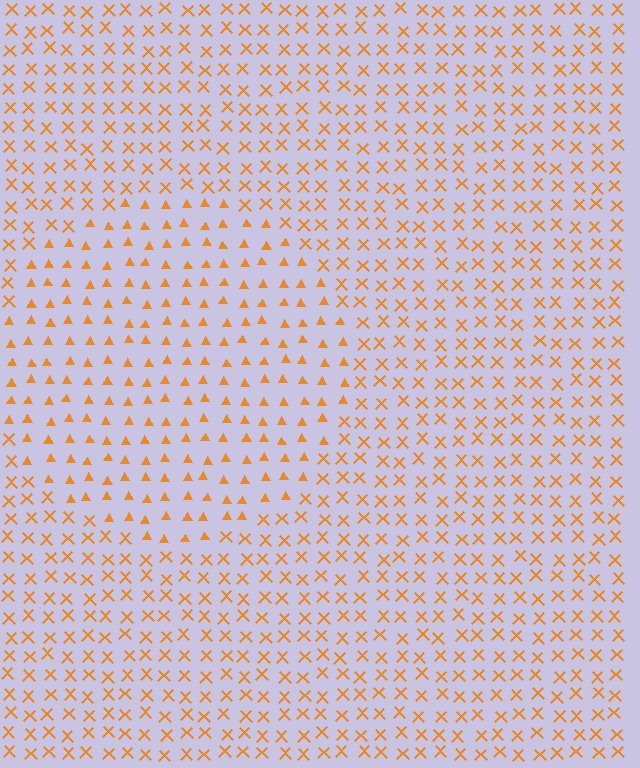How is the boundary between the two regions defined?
The boundary is defined by a change in element shape: triangles inside vs. X marks outside. All elements share the same color and spacing.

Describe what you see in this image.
The image is filled with small orange elements arranged in a uniform grid. A circle-shaped region contains triangles, while the surrounding area contains X marks. The boundary is defined purely by the change in element shape.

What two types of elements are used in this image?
The image uses triangles inside the circle region and X marks outside it.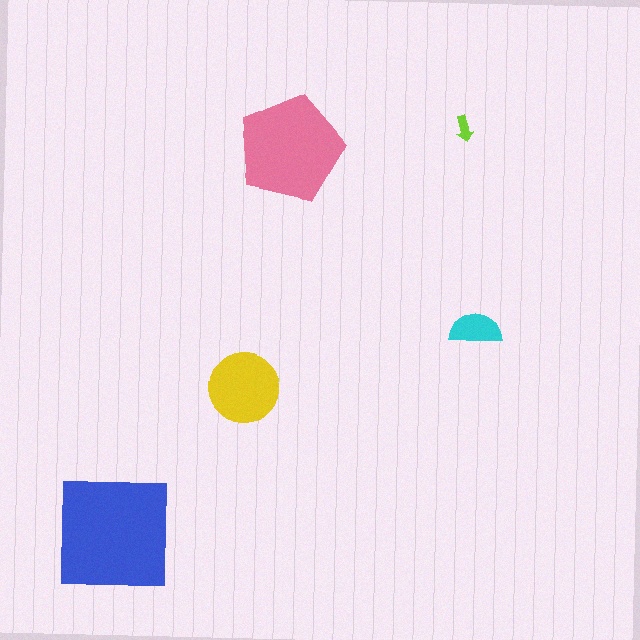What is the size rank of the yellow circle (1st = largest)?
3rd.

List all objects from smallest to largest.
The lime arrow, the cyan semicircle, the yellow circle, the pink pentagon, the blue square.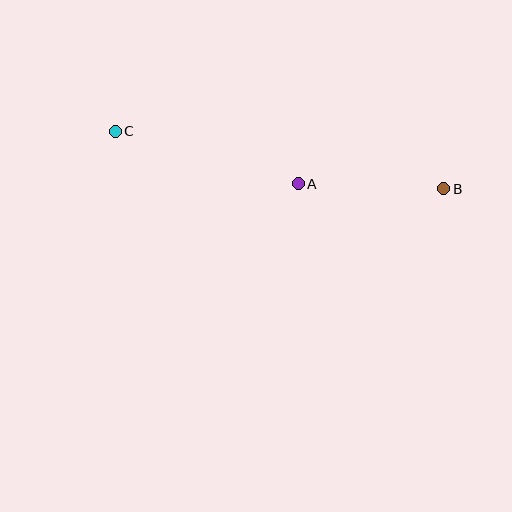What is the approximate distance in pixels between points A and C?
The distance between A and C is approximately 191 pixels.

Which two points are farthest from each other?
Points B and C are farthest from each other.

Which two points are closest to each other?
Points A and B are closest to each other.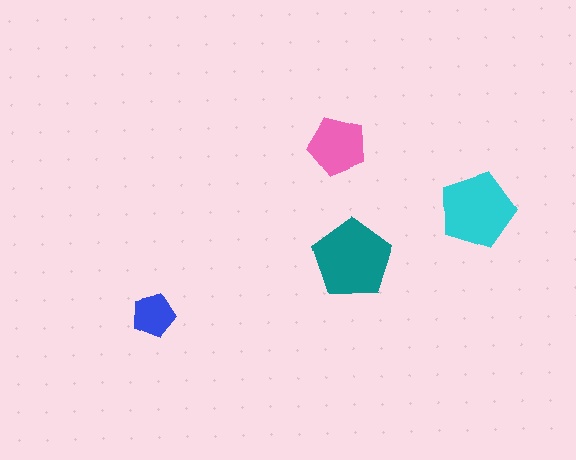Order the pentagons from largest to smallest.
the teal one, the cyan one, the pink one, the blue one.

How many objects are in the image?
There are 4 objects in the image.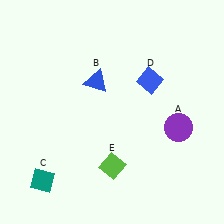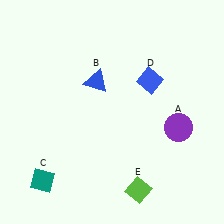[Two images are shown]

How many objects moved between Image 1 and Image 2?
1 object moved between the two images.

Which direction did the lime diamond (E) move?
The lime diamond (E) moved right.